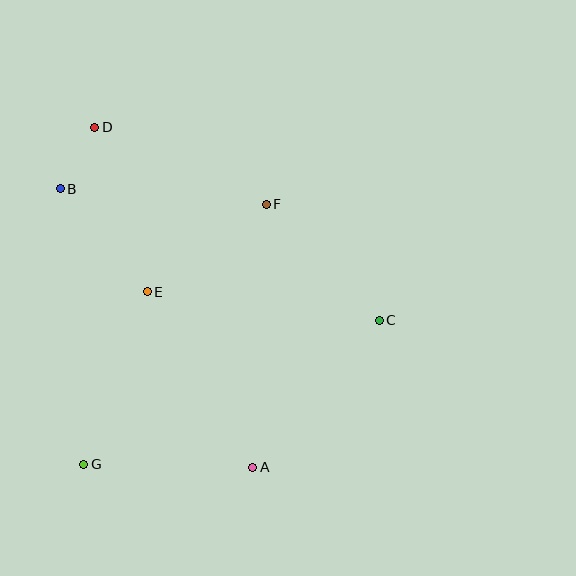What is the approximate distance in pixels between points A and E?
The distance between A and E is approximately 205 pixels.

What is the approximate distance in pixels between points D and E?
The distance between D and E is approximately 172 pixels.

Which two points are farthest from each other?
Points A and D are farthest from each other.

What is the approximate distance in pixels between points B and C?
The distance between B and C is approximately 345 pixels.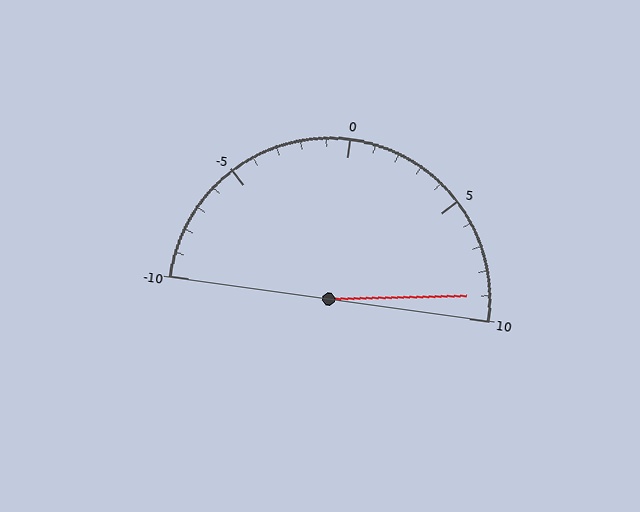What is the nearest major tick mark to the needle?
The nearest major tick mark is 10.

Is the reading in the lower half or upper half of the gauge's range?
The reading is in the upper half of the range (-10 to 10).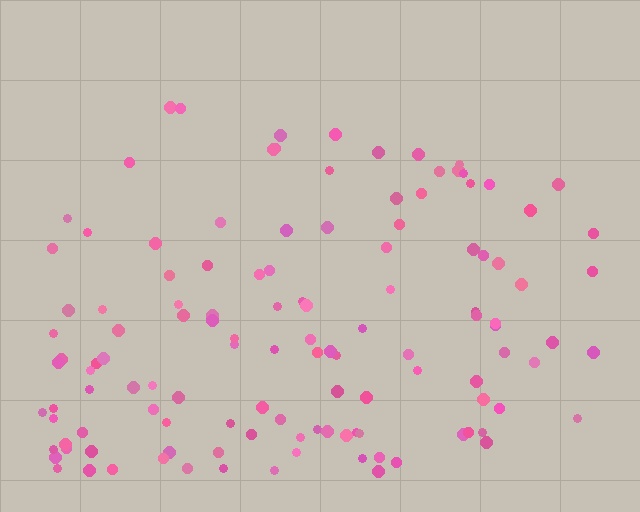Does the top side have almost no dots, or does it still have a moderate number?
Still a moderate number, just noticeably fewer than the bottom.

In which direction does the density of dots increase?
From top to bottom, with the bottom side densest.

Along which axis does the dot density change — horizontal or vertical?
Vertical.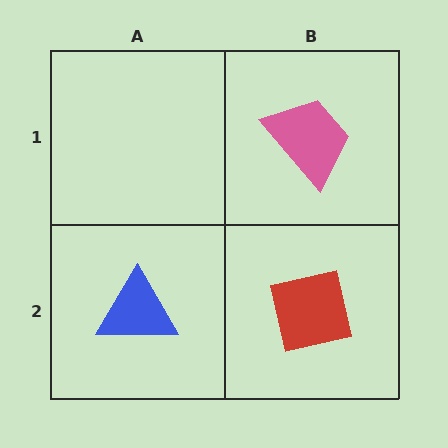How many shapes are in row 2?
2 shapes.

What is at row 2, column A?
A blue triangle.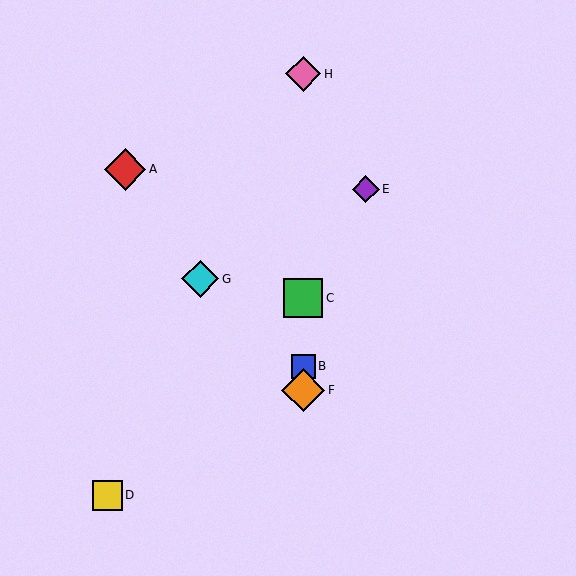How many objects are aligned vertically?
4 objects (B, C, F, H) are aligned vertically.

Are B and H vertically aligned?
Yes, both are at x≈303.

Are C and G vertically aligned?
No, C is at x≈303 and G is at x≈200.